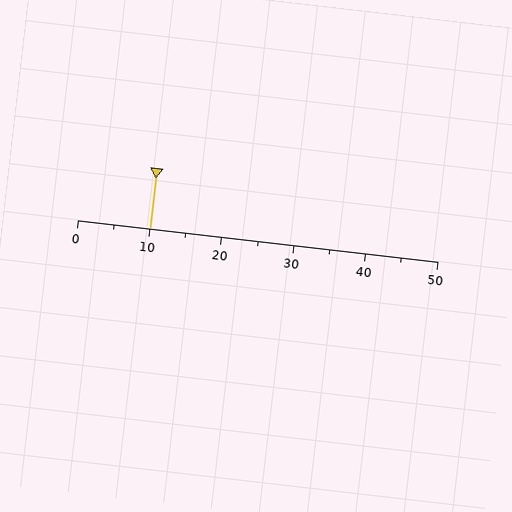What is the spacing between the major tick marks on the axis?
The major ticks are spaced 10 apart.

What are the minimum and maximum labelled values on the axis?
The axis runs from 0 to 50.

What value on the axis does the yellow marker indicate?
The marker indicates approximately 10.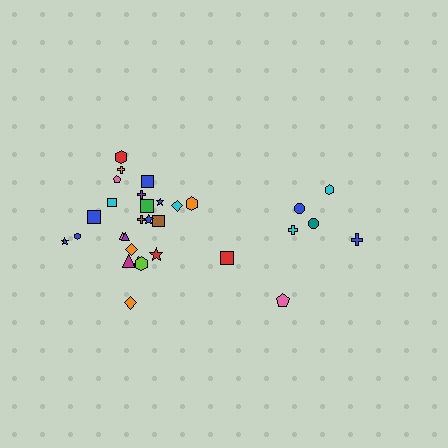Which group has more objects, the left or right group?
The left group.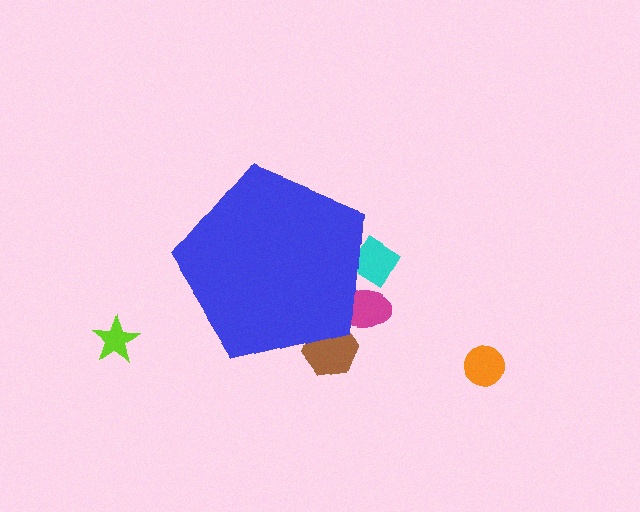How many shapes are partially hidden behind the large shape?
3 shapes are partially hidden.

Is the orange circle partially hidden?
No, the orange circle is fully visible.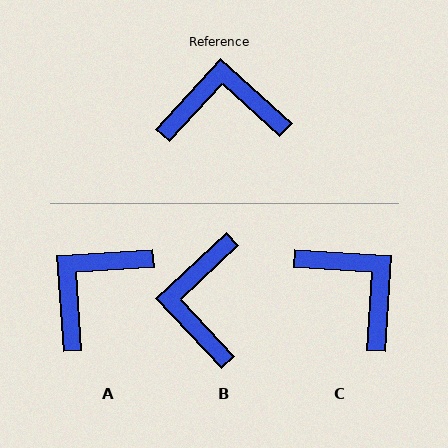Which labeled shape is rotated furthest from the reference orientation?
B, about 85 degrees away.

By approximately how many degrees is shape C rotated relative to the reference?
Approximately 51 degrees clockwise.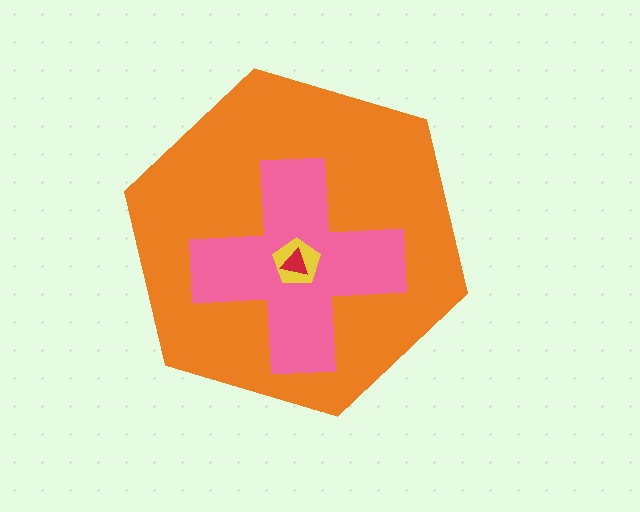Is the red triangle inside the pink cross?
Yes.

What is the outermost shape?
The orange hexagon.